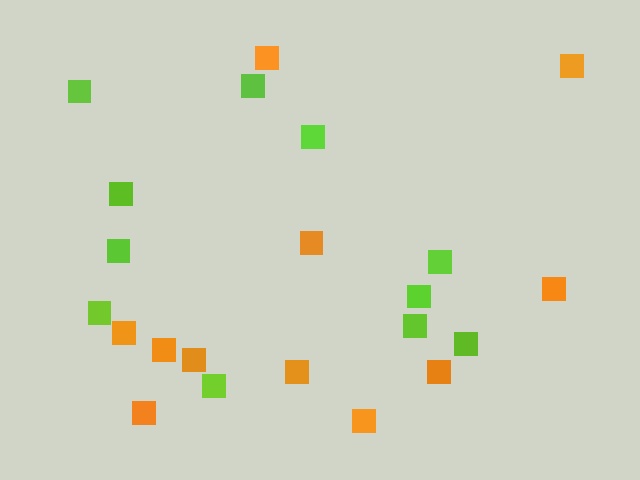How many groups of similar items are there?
There are 2 groups: one group of orange squares (11) and one group of lime squares (11).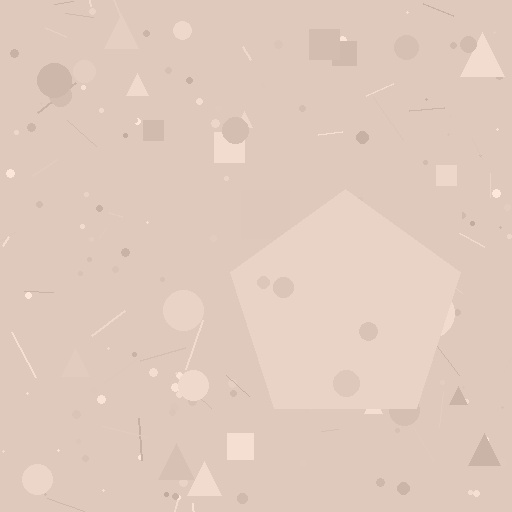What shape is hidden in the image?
A pentagon is hidden in the image.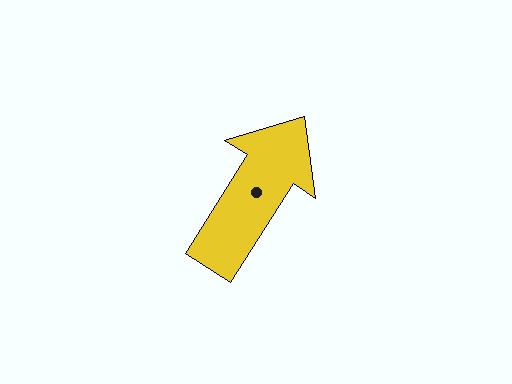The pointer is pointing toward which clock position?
Roughly 1 o'clock.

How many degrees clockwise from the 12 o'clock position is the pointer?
Approximately 32 degrees.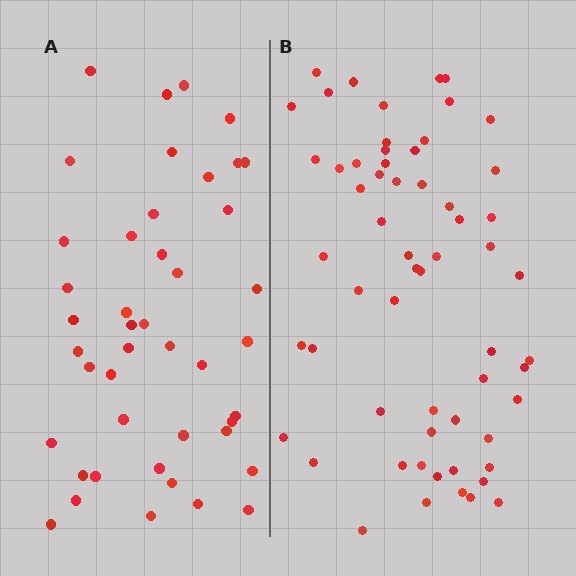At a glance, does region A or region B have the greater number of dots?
Region B (the right region) has more dots.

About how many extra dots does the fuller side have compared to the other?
Region B has approximately 15 more dots than region A.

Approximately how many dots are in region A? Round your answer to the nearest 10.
About 40 dots. (The exact count is 44, which rounds to 40.)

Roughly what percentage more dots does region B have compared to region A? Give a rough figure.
About 35% more.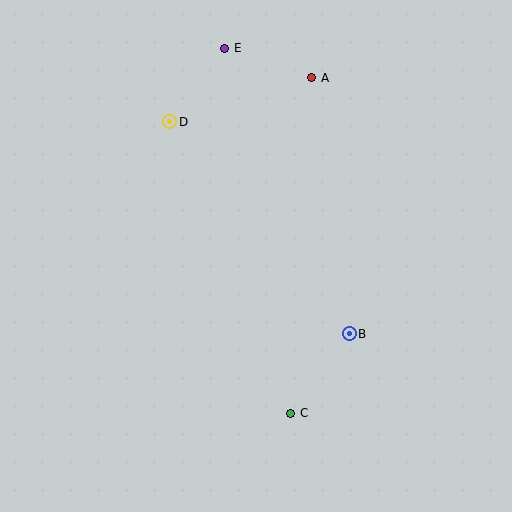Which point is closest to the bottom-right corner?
Point B is closest to the bottom-right corner.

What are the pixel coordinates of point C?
Point C is at (291, 413).